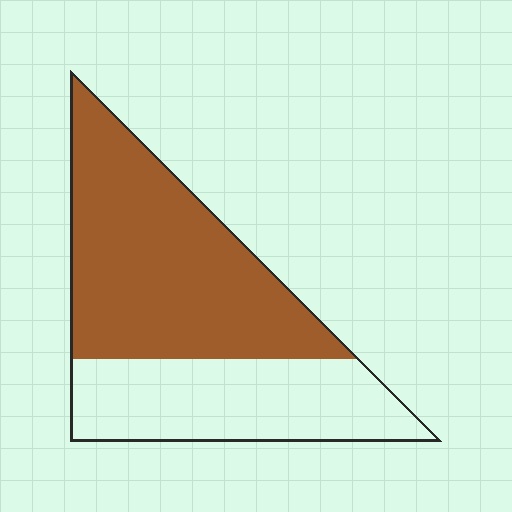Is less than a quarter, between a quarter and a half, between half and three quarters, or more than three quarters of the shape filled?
Between half and three quarters.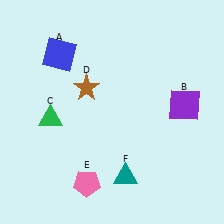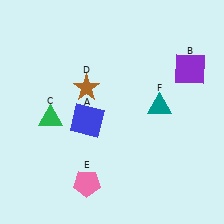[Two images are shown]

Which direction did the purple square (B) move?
The purple square (B) moved up.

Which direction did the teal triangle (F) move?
The teal triangle (F) moved up.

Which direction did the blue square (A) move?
The blue square (A) moved down.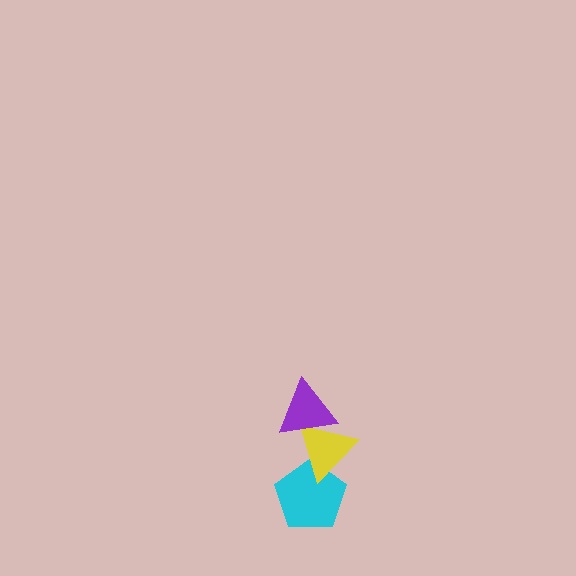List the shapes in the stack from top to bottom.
From top to bottom: the purple triangle, the yellow triangle, the cyan pentagon.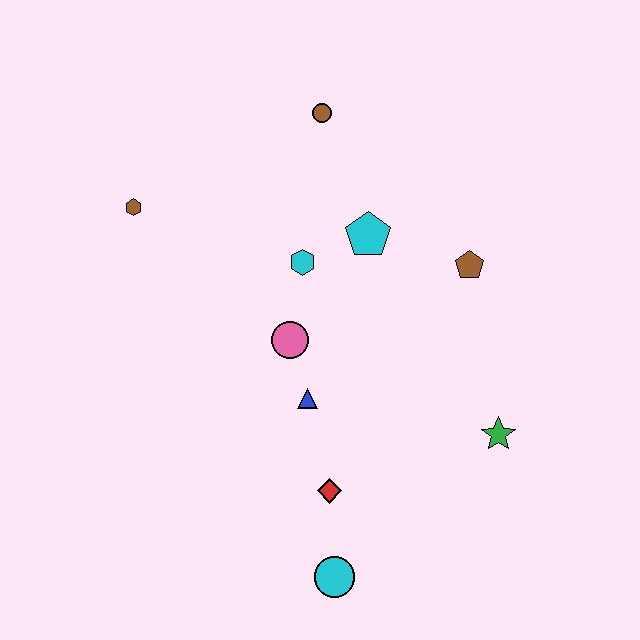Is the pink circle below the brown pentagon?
Yes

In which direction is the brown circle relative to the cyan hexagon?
The brown circle is above the cyan hexagon.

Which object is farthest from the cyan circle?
The brown circle is farthest from the cyan circle.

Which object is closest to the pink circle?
The blue triangle is closest to the pink circle.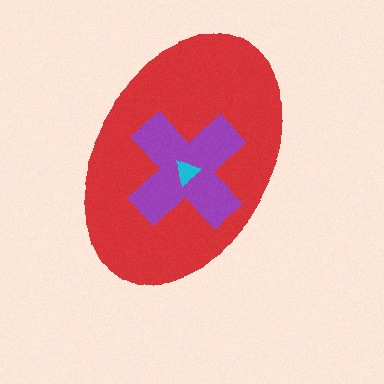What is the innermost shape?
The cyan triangle.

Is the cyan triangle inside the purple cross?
Yes.